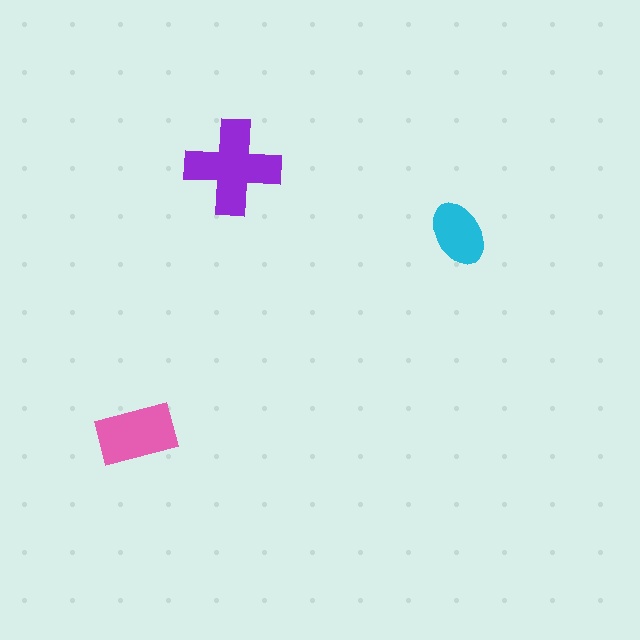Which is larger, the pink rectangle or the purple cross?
The purple cross.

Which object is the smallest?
The cyan ellipse.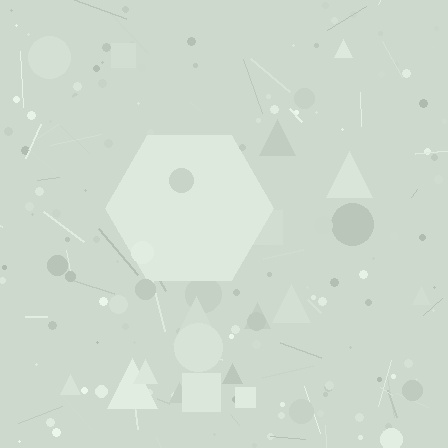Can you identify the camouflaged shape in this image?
The camouflaged shape is a hexagon.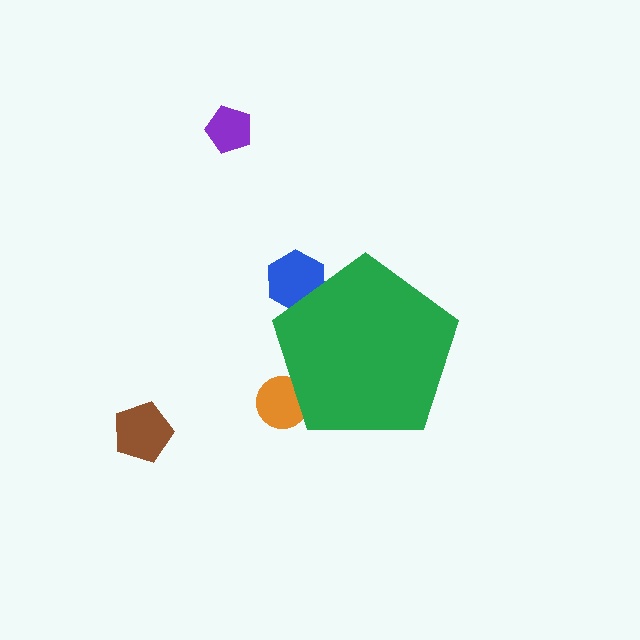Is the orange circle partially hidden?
Yes, the orange circle is partially hidden behind the green pentagon.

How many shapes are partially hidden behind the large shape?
2 shapes are partially hidden.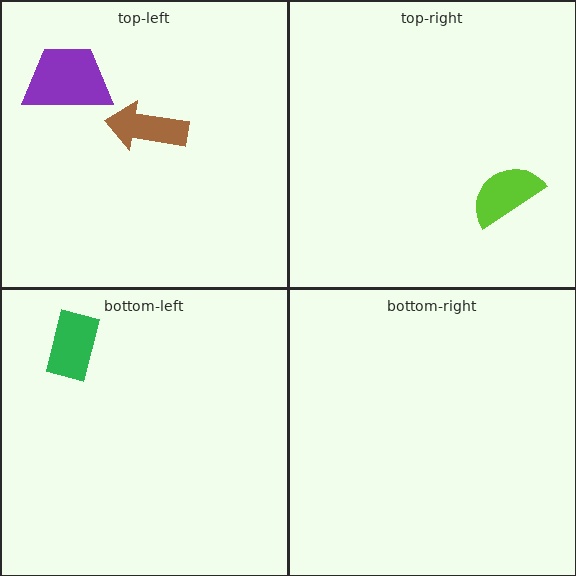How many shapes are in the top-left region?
2.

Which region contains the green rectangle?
The bottom-left region.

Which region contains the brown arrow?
The top-left region.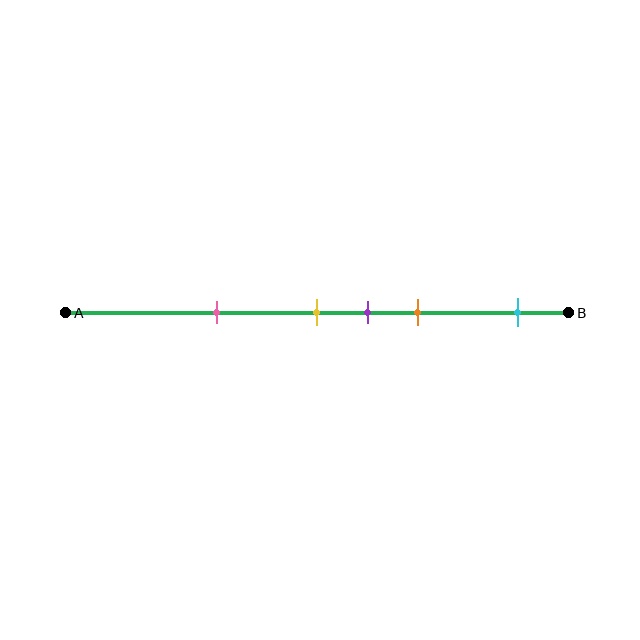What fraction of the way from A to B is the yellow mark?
The yellow mark is approximately 50% (0.5) of the way from A to B.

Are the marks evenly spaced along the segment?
No, the marks are not evenly spaced.